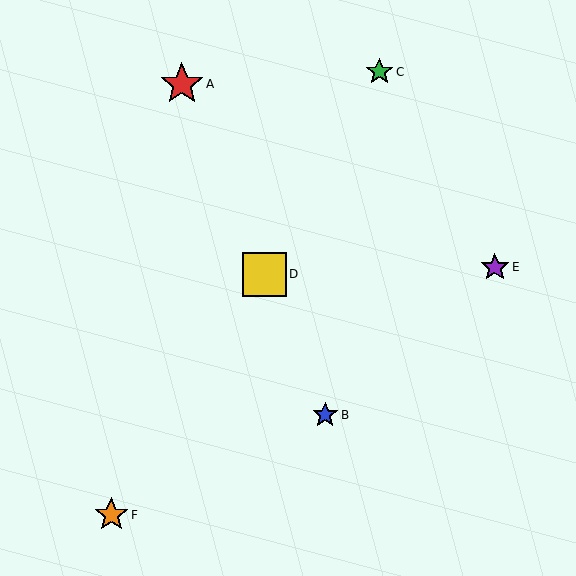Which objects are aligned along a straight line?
Objects A, B, D are aligned along a straight line.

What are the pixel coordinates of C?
Object C is at (379, 72).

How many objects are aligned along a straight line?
3 objects (A, B, D) are aligned along a straight line.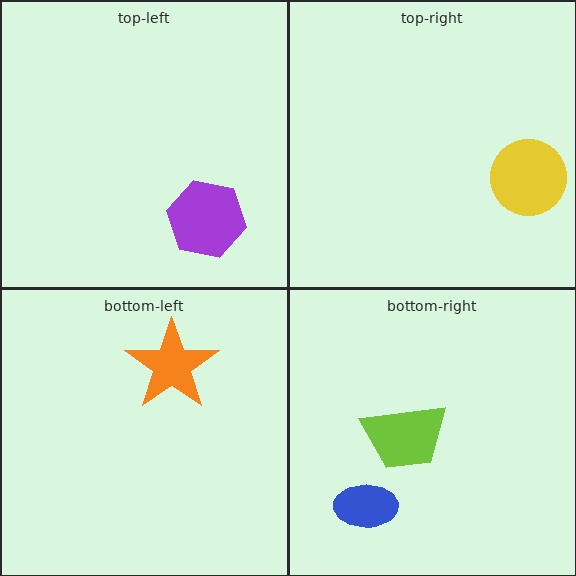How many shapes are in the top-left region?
1.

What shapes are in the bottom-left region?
The orange star.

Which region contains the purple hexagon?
The top-left region.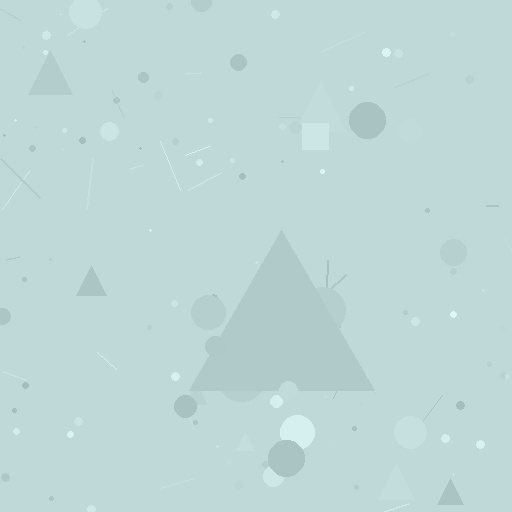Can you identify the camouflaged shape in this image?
The camouflaged shape is a triangle.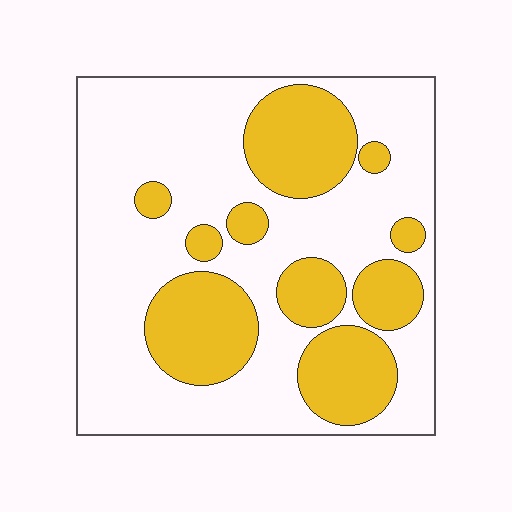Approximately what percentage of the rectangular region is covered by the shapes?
Approximately 35%.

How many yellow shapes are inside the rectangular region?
10.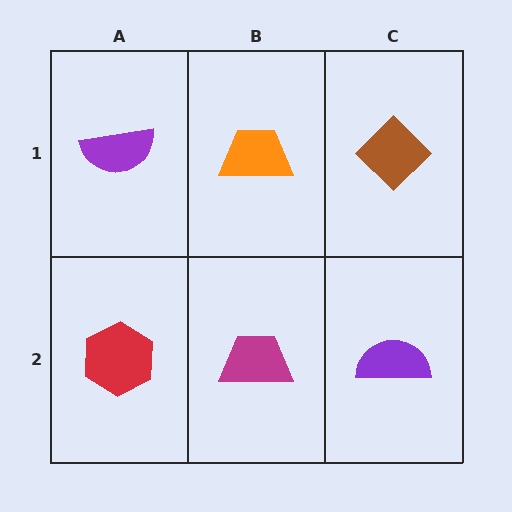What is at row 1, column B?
An orange trapezoid.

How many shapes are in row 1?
3 shapes.